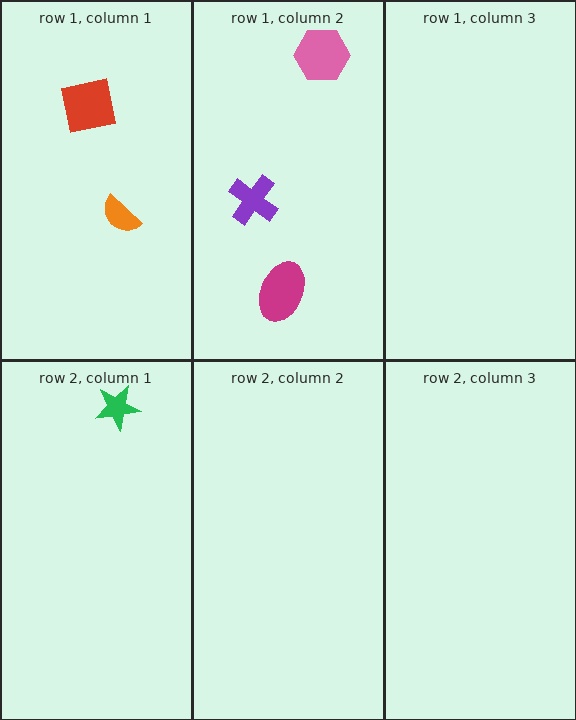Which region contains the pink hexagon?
The row 1, column 2 region.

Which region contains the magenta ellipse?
The row 1, column 2 region.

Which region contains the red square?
The row 1, column 1 region.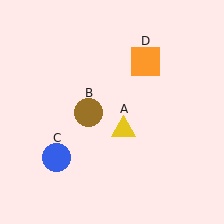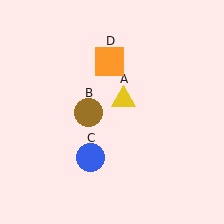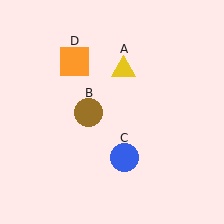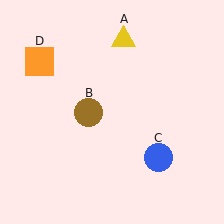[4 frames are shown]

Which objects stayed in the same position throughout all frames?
Brown circle (object B) remained stationary.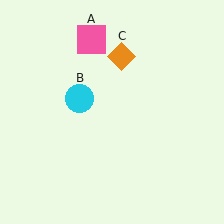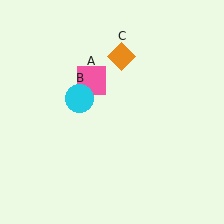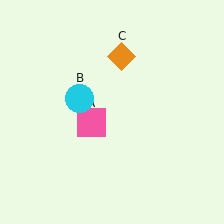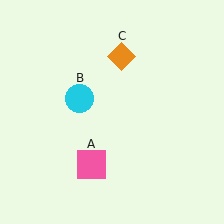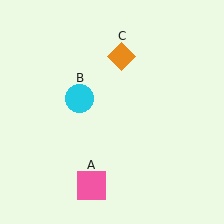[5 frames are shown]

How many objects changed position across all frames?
1 object changed position: pink square (object A).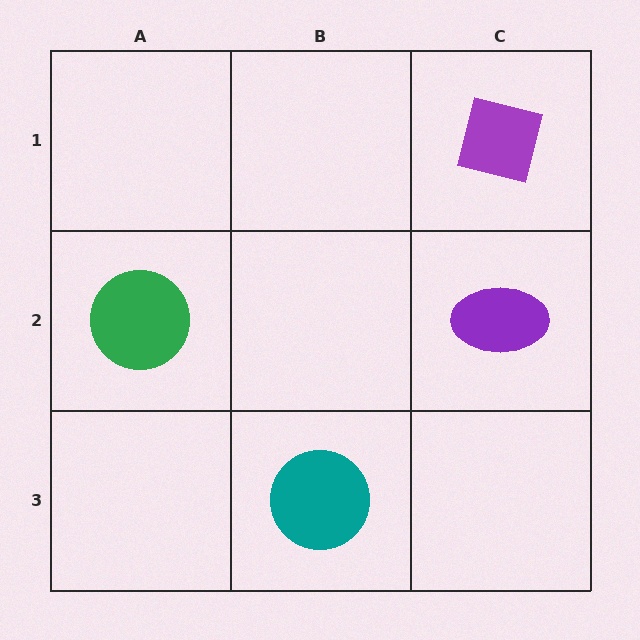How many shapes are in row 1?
1 shape.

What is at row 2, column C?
A purple ellipse.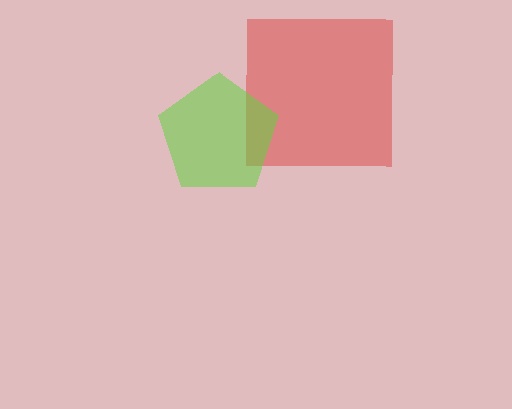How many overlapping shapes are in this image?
There are 2 overlapping shapes in the image.